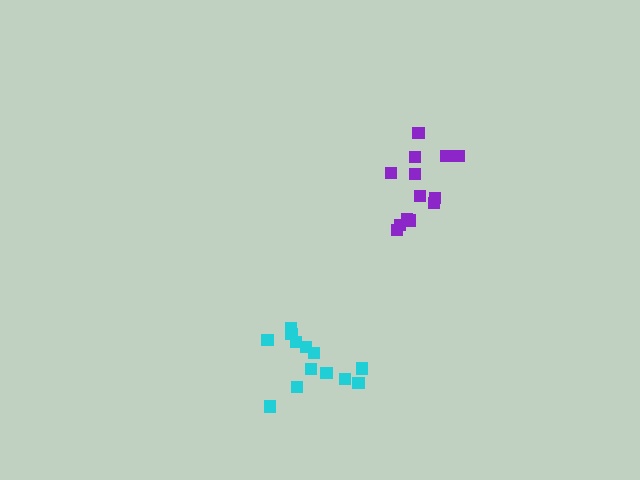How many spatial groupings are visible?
There are 2 spatial groupings.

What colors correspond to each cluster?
The clusters are colored: purple, cyan.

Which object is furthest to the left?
The cyan cluster is leftmost.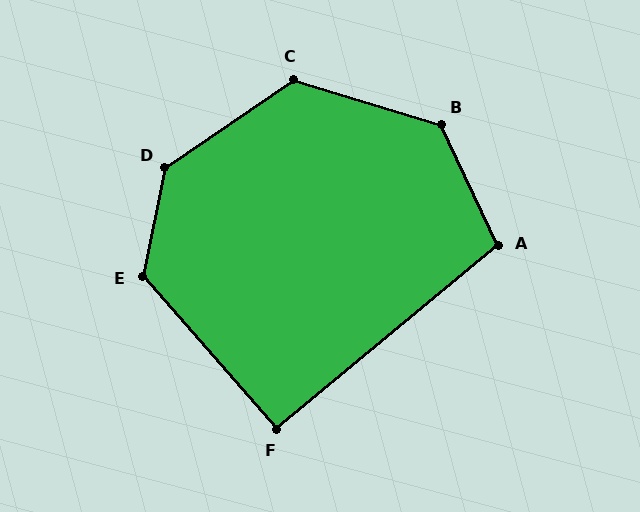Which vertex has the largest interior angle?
D, at approximately 136 degrees.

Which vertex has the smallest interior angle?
F, at approximately 92 degrees.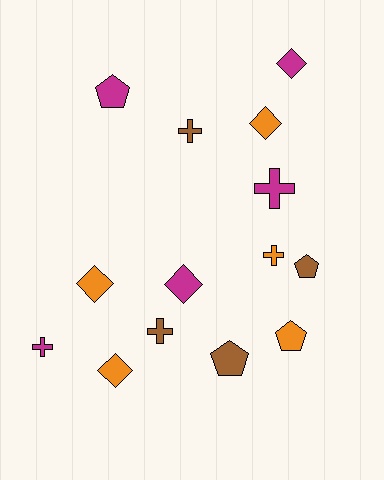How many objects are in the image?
There are 14 objects.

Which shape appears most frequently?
Diamond, with 5 objects.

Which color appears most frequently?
Orange, with 5 objects.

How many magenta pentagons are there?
There is 1 magenta pentagon.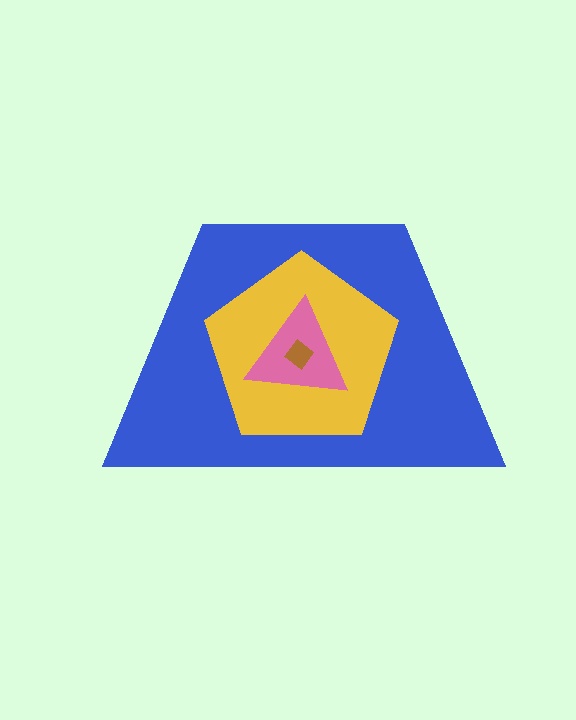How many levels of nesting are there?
4.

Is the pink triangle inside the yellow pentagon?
Yes.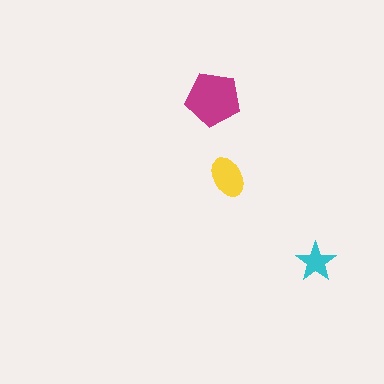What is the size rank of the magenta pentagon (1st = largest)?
1st.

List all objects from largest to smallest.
The magenta pentagon, the yellow ellipse, the cyan star.